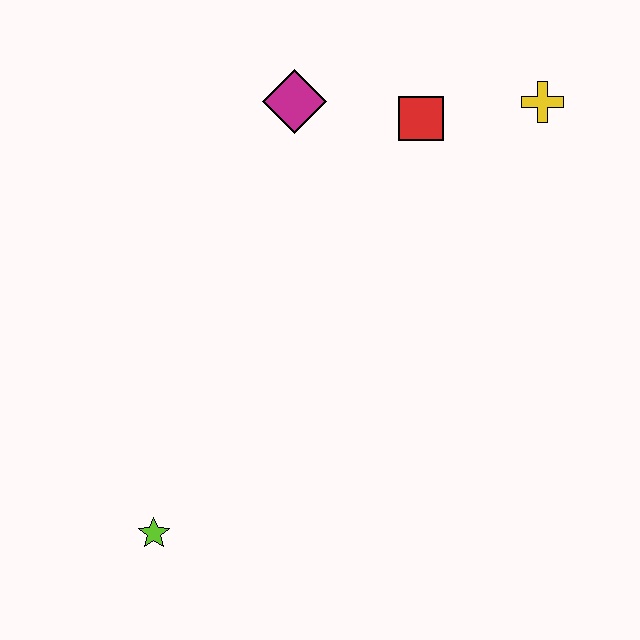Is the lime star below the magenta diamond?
Yes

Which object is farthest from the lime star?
The yellow cross is farthest from the lime star.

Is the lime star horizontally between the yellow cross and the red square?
No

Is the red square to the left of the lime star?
No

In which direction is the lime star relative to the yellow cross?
The lime star is below the yellow cross.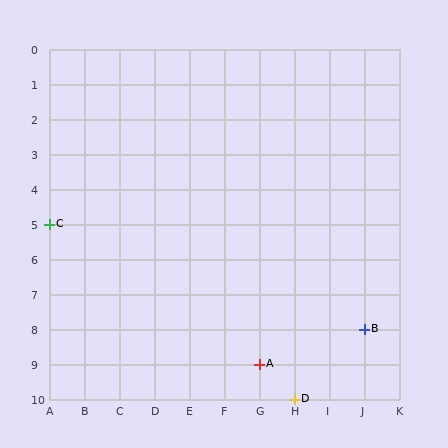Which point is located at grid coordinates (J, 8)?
Point B is at (J, 8).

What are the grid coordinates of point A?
Point A is at grid coordinates (G, 9).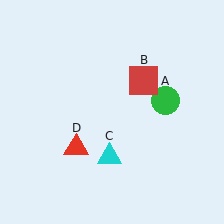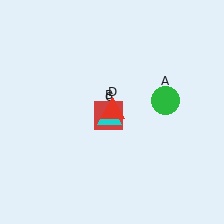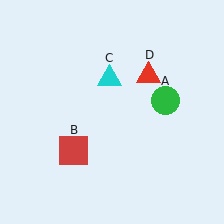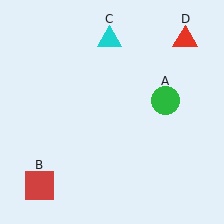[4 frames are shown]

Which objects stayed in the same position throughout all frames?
Green circle (object A) remained stationary.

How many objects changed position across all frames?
3 objects changed position: red square (object B), cyan triangle (object C), red triangle (object D).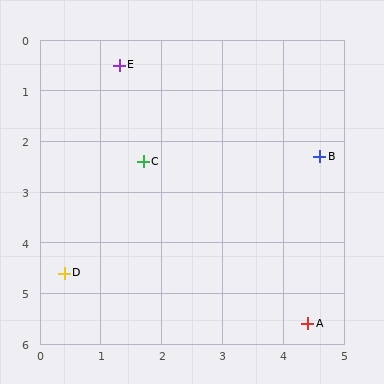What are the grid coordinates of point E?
Point E is at approximately (1.3, 0.5).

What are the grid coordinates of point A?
Point A is at approximately (4.4, 5.6).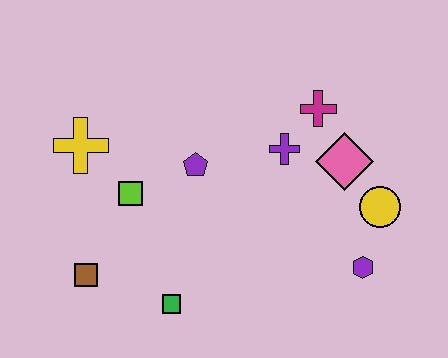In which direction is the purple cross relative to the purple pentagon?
The purple cross is to the right of the purple pentagon.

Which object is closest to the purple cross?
The magenta cross is closest to the purple cross.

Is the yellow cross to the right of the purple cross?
No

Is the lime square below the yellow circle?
No